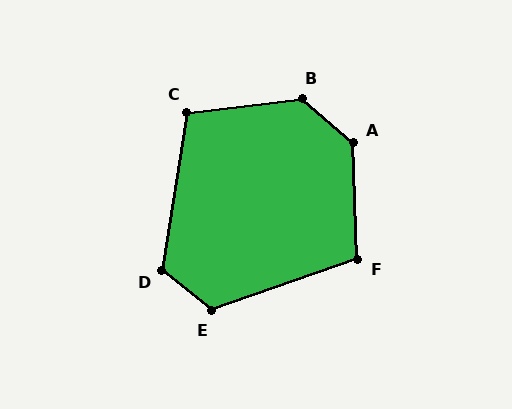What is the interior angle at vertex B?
Approximately 133 degrees (obtuse).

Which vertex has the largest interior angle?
A, at approximately 133 degrees.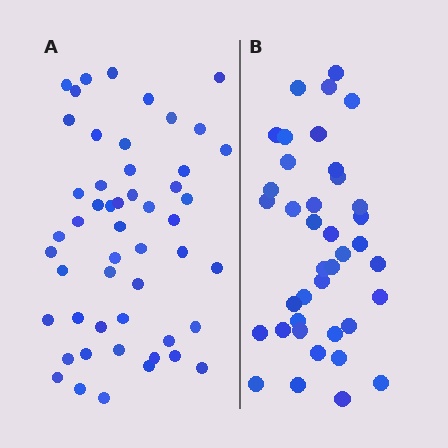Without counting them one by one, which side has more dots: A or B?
Region A (the left region) has more dots.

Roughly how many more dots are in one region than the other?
Region A has roughly 12 or so more dots than region B.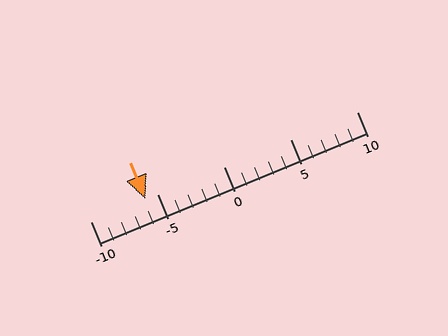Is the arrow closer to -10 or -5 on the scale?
The arrow is closer to -5.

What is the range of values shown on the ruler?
The ruler shows values from -10 to 10.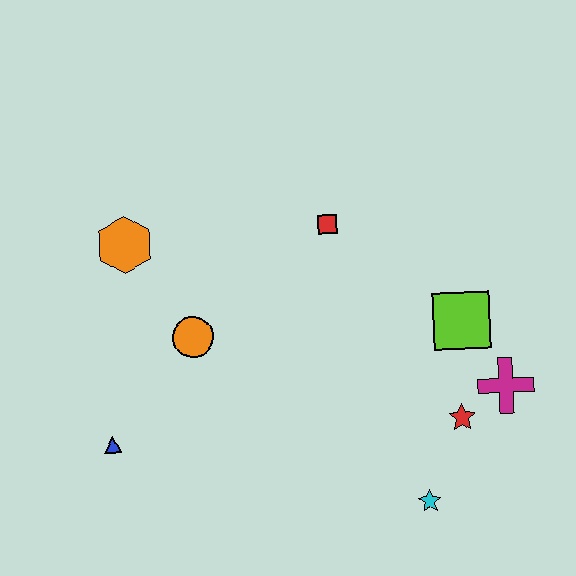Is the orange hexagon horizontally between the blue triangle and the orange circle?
Yes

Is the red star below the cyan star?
No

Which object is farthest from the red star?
The orange hexagon is farthest from the red star.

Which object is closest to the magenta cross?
The red star is closest to the magenta cross.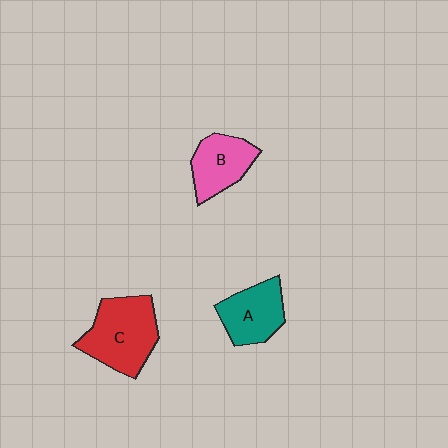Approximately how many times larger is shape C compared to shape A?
Approximately 1.4 times.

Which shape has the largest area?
Shape C (red).